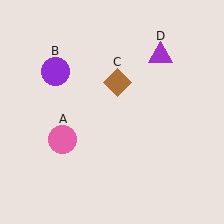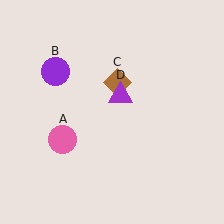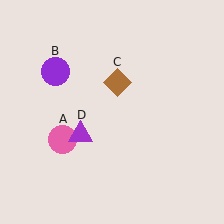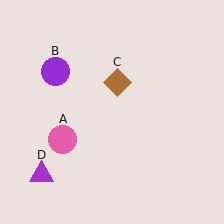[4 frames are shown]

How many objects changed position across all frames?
1 object changed position: purple triangle (object D).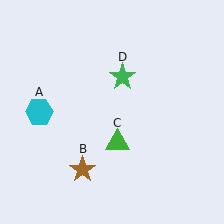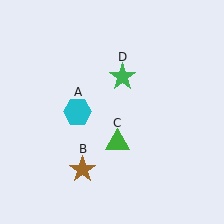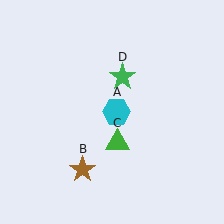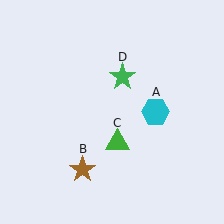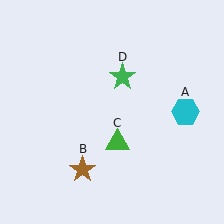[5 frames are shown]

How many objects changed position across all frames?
1 object changed position: cyan hexagon (object A).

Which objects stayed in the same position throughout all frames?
Brown star (object B) and green triangle (object C) and green star (object D) remained stationary.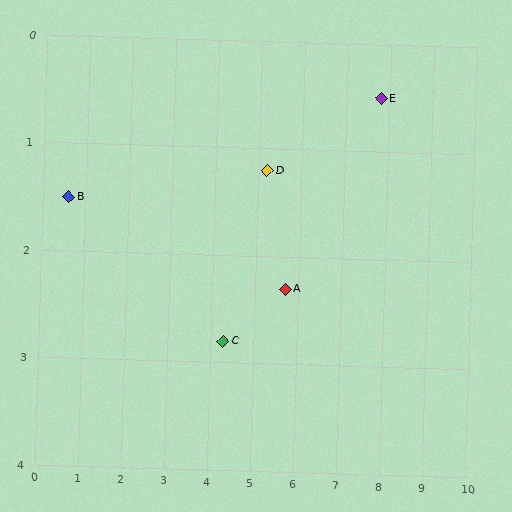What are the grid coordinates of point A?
Point A is at approximately (5.7, 2.3).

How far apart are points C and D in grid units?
Points C and D are about 1.8 grid units apart.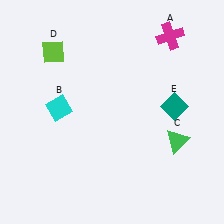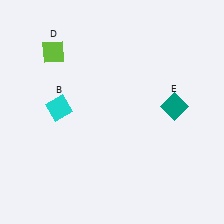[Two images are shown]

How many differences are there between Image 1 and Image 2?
There are 2 differences between the two images.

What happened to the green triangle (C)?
The green triangle (C) was removed in Image 2. It was in the bottom-right area of Image 1.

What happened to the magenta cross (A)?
The magenta cross (A) was removed in Image 2. It was in the top-right area of Image 1.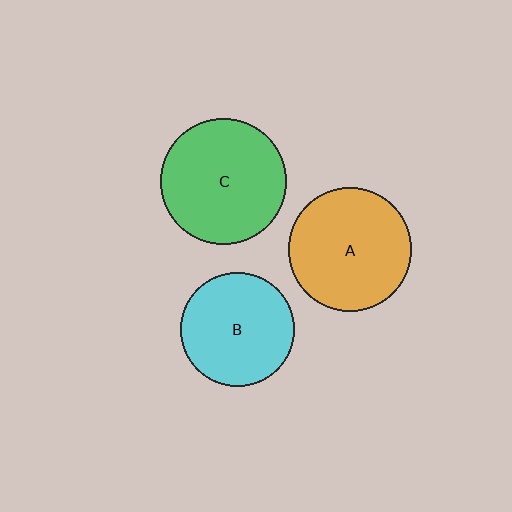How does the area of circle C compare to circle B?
Approximately 1.2 times.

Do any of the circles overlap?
No, none of the circles overlap.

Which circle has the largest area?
Circle C (green).